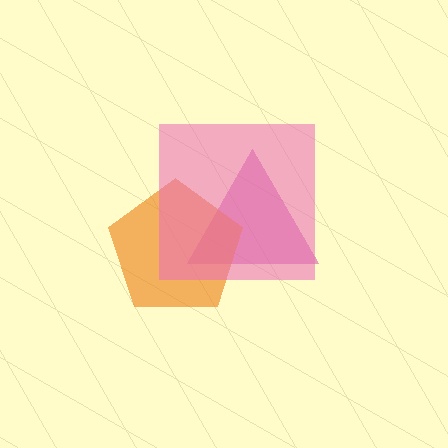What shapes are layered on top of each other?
The layered shapes are: a magenta triangle, an orange pentagon, a pink square.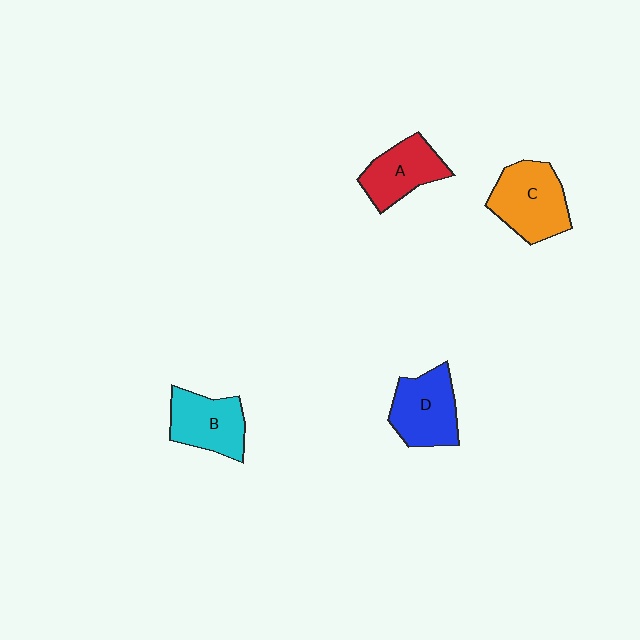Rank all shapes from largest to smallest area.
From largest to smallest: C (orange), D (blue), B (cyan), A (red).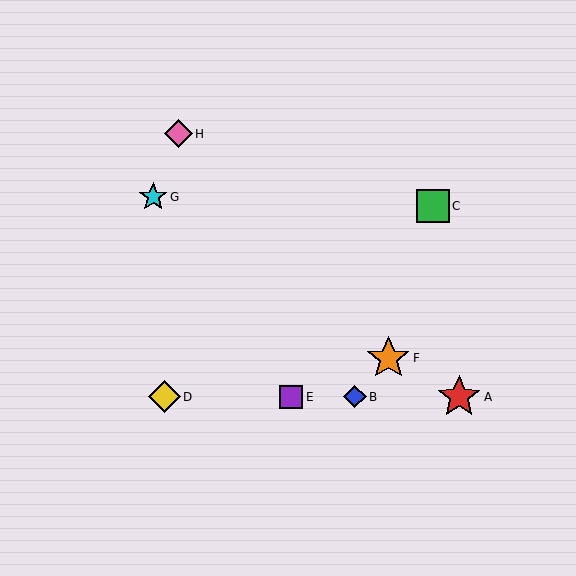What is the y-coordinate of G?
Object G is at y≈197.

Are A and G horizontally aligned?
No, A is at y≈397 and G is at y≈197.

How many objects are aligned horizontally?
4 objects (A, B, D, E) are aligned horizontally.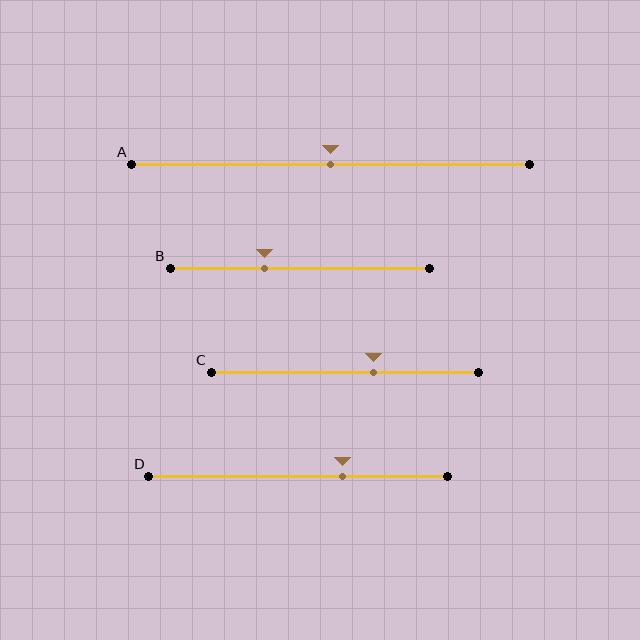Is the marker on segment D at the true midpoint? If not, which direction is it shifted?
No, the marker on segment D is shifted to the right by about 15% of the segment length.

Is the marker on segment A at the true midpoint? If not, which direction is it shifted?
Yes, the marker on segment A is at the true midpoint.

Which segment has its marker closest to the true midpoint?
Segment A has its marker closest to the true midpoint.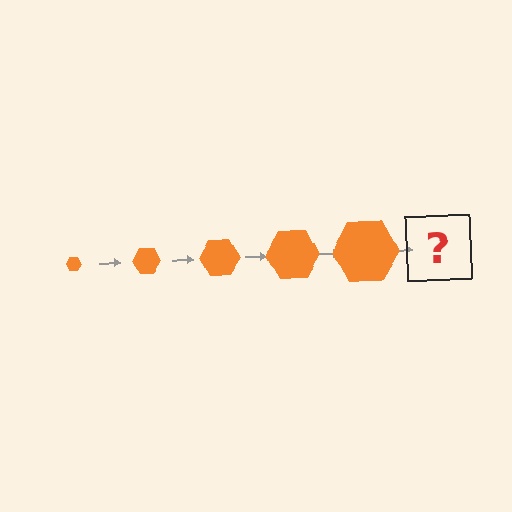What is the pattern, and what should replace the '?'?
The pattern is that the hexagon gets progressively larger each step. The '?' should be an orange hexagon, larger than the previous one.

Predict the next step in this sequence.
The next step is an orange hexagon, larger than the previous one.